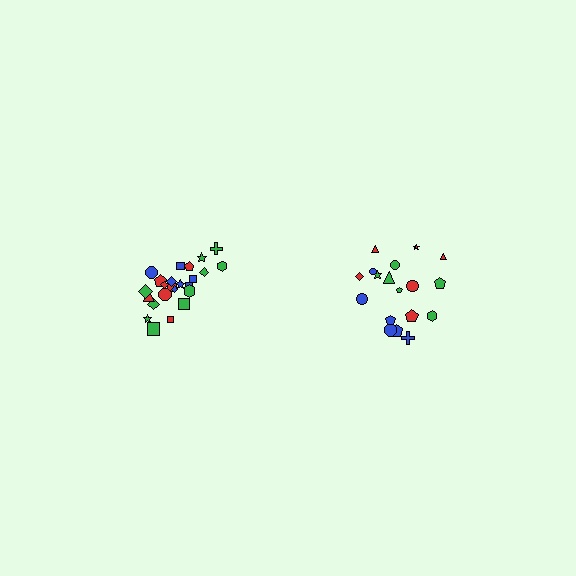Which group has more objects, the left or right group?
The left group.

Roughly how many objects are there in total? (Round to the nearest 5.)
Roughly 45 objects in total.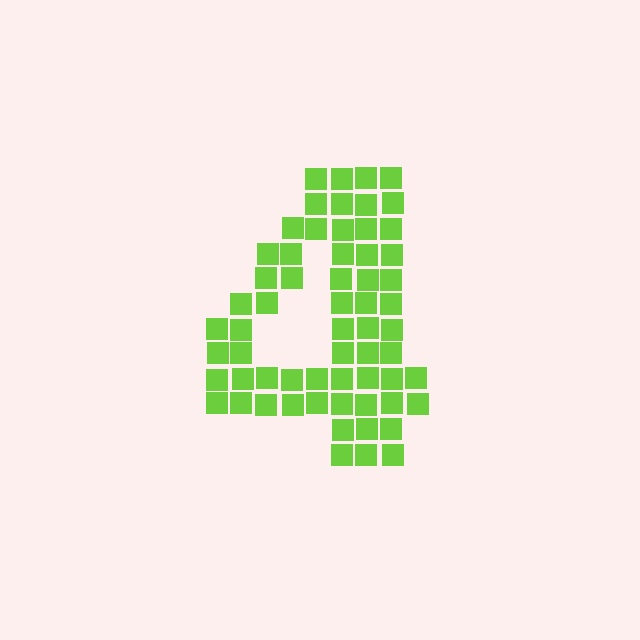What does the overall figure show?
The overall figure shows the digit 4.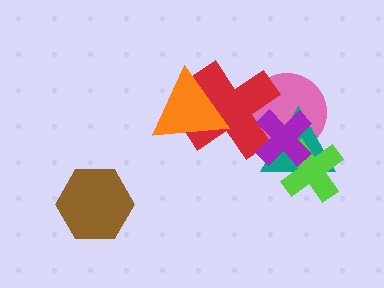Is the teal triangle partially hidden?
Yes, it is partially covered by another shape.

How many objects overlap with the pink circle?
4 objects overlap with the pink circle.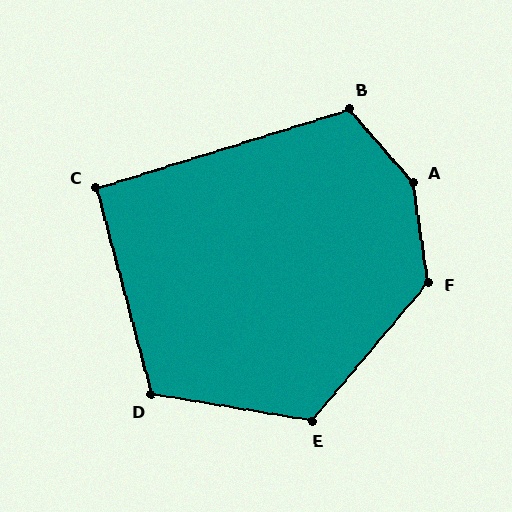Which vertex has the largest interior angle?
A, at approximately 147 degrees.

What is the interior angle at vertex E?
Approximately 121 degrees (obtuse).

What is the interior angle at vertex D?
Approximately 114 degrees (obtuse).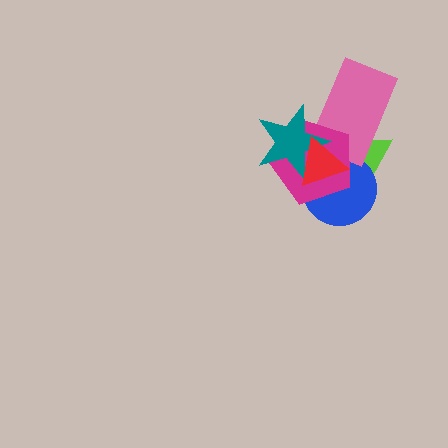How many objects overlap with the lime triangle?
5 objects overlap with the lime triangle.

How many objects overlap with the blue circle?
4 objects overlap with the blue circle.